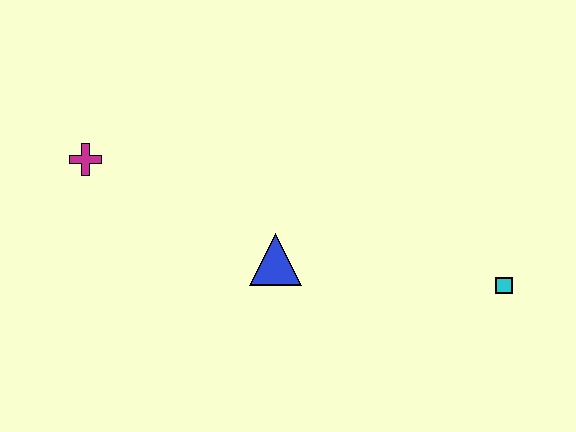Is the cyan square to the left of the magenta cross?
No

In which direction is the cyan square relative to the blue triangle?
The cyan square is to the right of the blue triangle.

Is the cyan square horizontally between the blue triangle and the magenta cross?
No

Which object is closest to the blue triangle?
The magenta cross is closest to the blue triangle.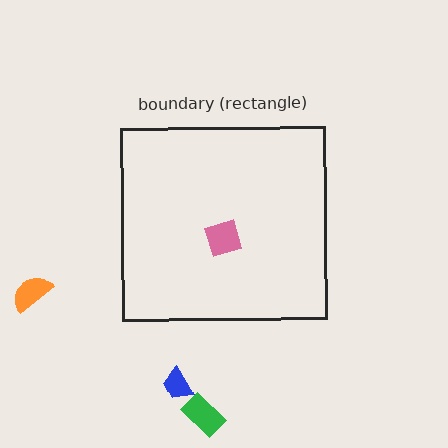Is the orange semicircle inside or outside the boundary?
Outside.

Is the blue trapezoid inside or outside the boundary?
Outside.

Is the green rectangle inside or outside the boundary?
Outside.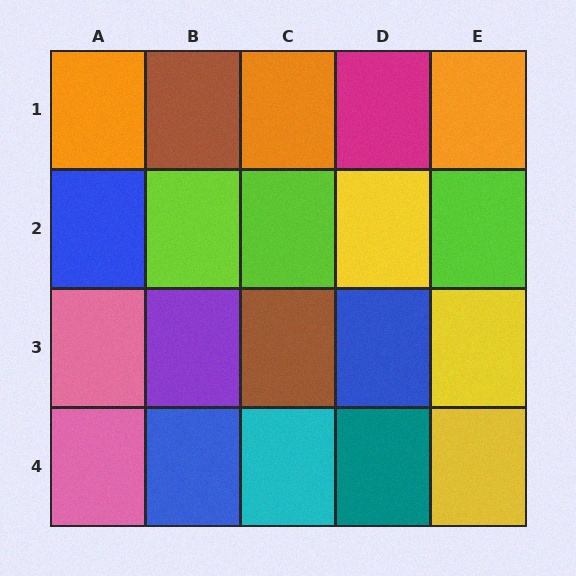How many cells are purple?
1 cell is purple.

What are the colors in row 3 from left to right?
Pink, purple, brown, blue, yellow.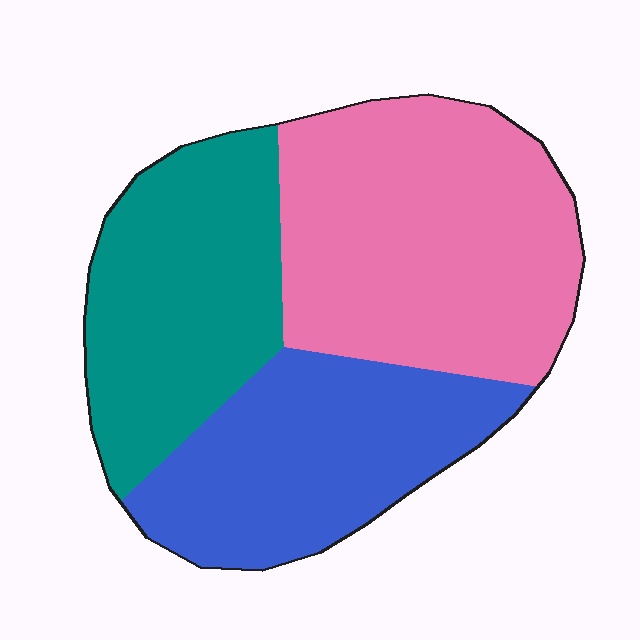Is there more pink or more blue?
Pink.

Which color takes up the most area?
Pink, at roughly 40%.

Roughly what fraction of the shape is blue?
Blue covers about 30% of the shape.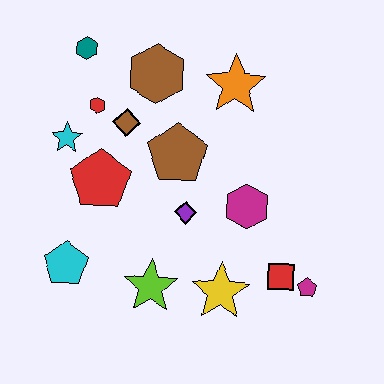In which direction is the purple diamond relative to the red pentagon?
The purple diamond is to the right of the red pentagon.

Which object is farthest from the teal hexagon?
The magenta pentagon is farthest from the teal hexagon.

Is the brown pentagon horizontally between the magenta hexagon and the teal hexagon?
Yes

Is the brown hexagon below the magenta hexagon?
No